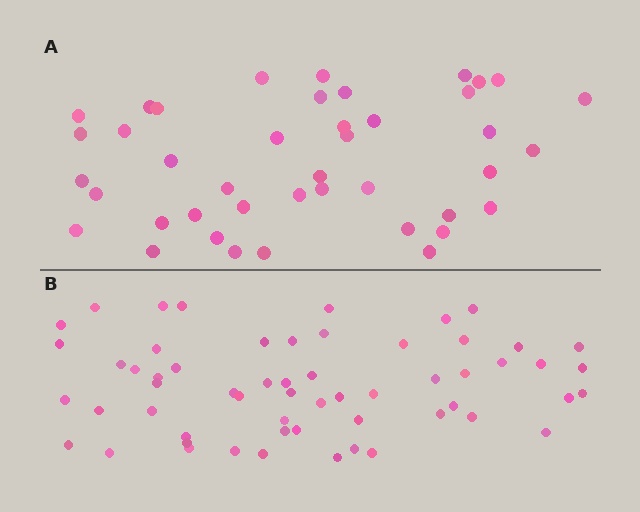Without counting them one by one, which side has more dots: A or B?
Region B (the bottom region) has more dots.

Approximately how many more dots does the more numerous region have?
Region B has approximately 15 more dots than region A.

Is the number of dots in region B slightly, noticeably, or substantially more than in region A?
Region B has noticeably more, but not dramatically so. The ratio is roughly 1.4 to 1.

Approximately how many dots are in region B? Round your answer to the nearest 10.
About 60 dots. (The exact count is 58, which rounds to 60.)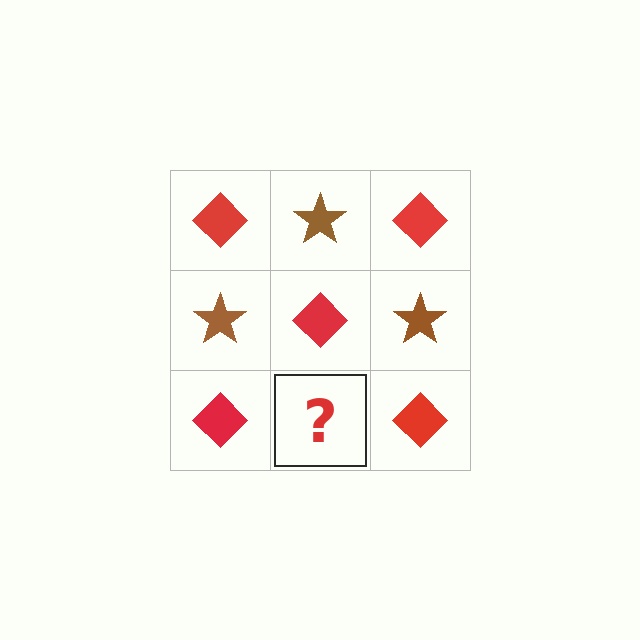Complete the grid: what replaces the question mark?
The question mark should be replaced with a brown star.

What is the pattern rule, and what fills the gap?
The rule is that it alternates red diamond and brown star in a checkerboard pattern. The gap should be filled with a brown star.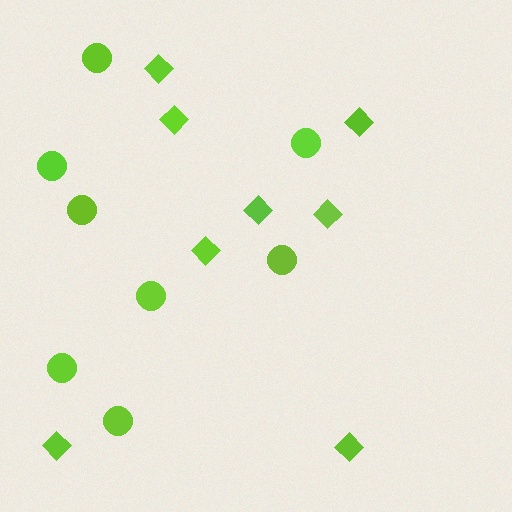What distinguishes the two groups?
There are 2 groups: one group of circles (8) and one group of diamonds (8).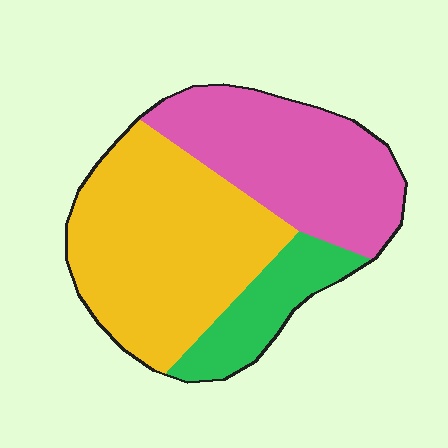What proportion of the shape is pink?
Pink covers roughly 35% of the shape.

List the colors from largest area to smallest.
From largest to smallest: yellow, pink, green.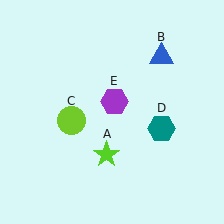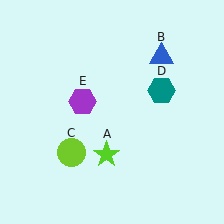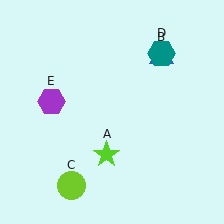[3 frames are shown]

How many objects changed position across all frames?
3 objects changed position: lime circle (object C), teal hexagon (object D), purple hexagon (object E).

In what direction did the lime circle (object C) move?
The lime circle (object C) moved down.